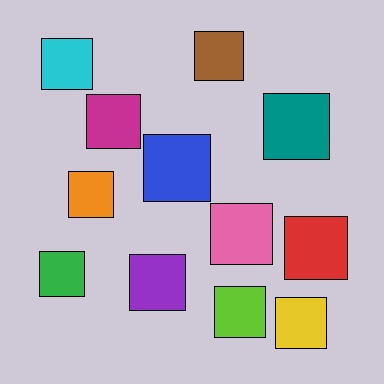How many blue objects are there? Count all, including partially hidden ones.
There is 1 blue object.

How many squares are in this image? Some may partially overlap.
There are 12 squares.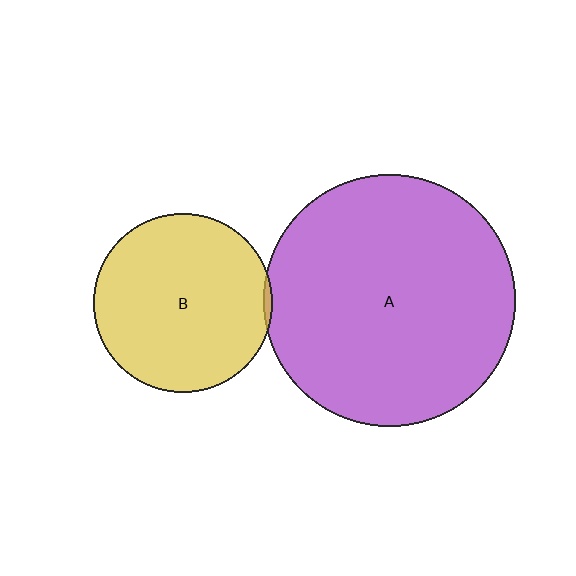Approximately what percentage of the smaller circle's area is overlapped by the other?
Approximately 5%.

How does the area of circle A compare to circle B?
Approximately 2.0 times.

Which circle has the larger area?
Circle A (purple).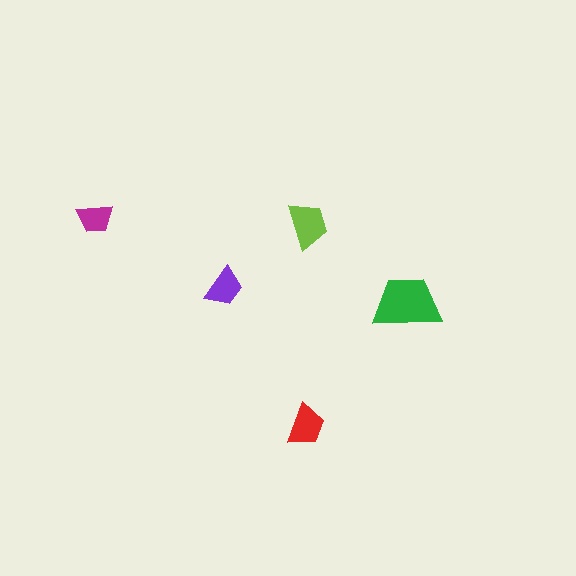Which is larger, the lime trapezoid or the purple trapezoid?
The lime one.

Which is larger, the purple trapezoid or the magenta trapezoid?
The purple one.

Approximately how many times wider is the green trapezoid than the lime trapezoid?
About 1.5 times wider.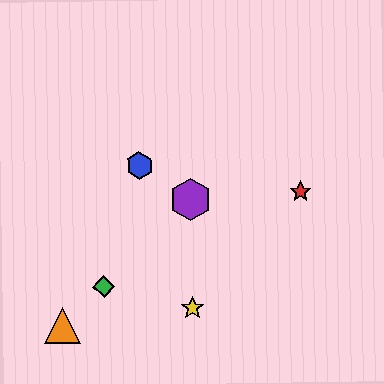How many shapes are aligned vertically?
2 shapes (the yellow star, the purple hexagon) are aligned vertically.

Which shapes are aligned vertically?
The yellow star, the purple hexagon are aligned vertically.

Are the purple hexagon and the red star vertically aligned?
No, the purple hexagon is at x≈191 and the red star is at x≈300.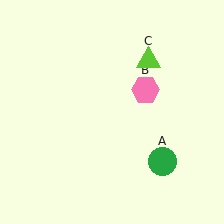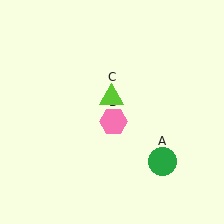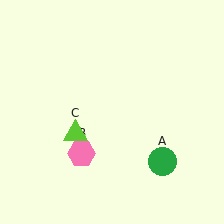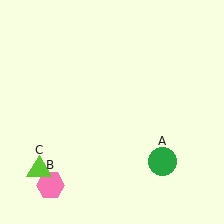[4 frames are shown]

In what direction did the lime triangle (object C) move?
The lime triangle (object C) moved down and to the left.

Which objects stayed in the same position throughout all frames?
Green circle (object A) remained stationary.